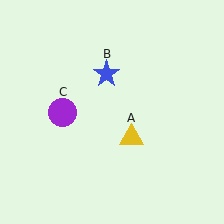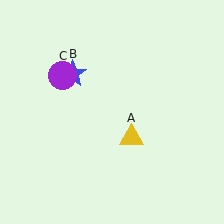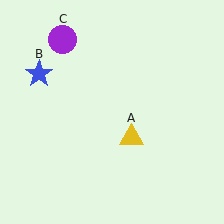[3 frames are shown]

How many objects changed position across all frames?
2 objects changed position: blue star (object B), purple circle (object C).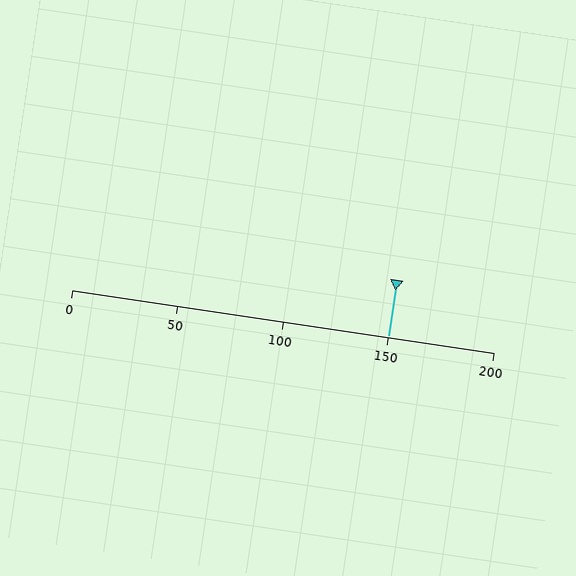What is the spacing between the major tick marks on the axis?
The major ticks are spaced 50 apart.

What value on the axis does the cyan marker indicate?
The marker indicates approximately 150.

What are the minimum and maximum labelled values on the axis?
The axis runs from 0 to 200.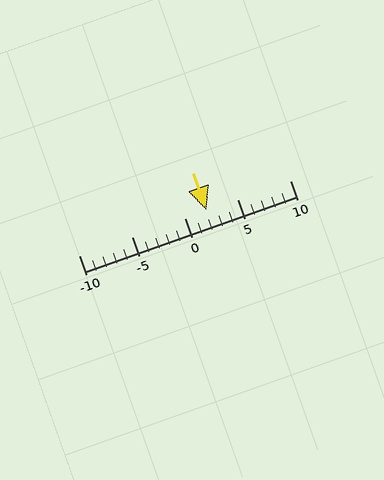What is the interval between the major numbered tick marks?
The major tick marks are spaced 5 units apart.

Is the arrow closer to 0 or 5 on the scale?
The arrow is closer to 0.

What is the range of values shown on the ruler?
The ruler shows values from -10 to 10.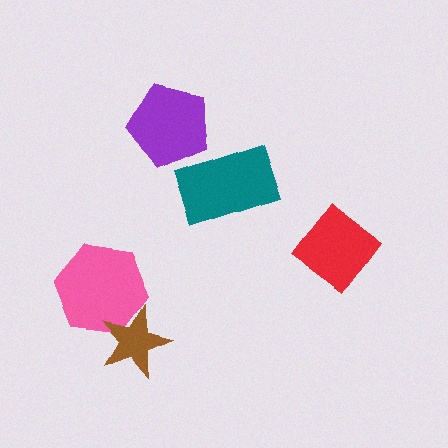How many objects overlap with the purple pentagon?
0 objects overlap with the purple pentagon.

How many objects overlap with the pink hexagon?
1 object overlaps with the pink hexagon.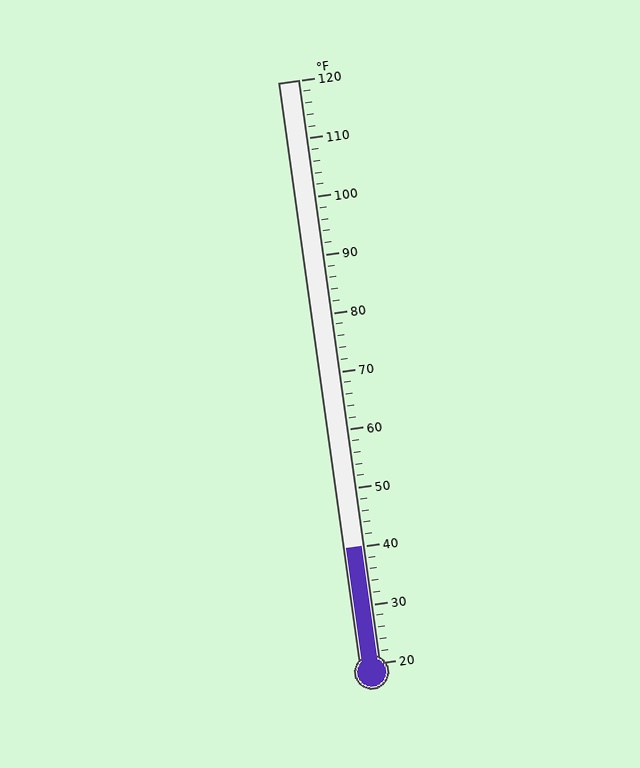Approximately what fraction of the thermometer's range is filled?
The thermometer is filled to approximately 20% of its range.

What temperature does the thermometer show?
The thermometer shows approximately 40°F.